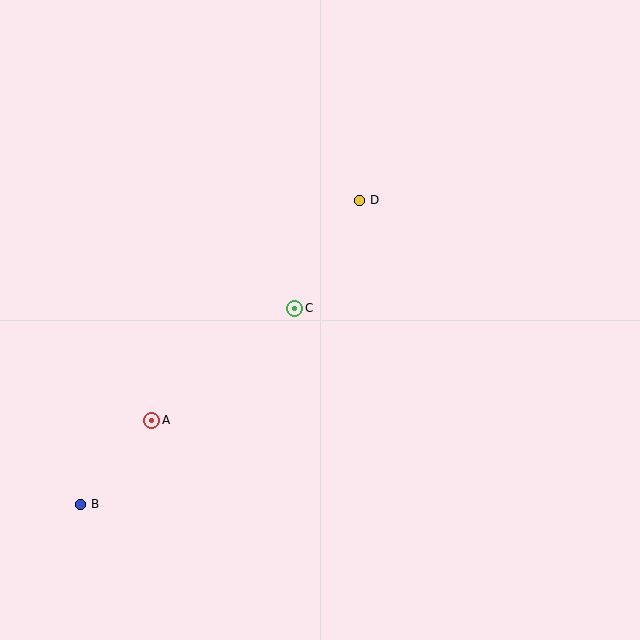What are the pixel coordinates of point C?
Point C is at (295, 308).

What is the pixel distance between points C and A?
The distance between C and A is 182 pixels.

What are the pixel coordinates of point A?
Point A is at (152, 420).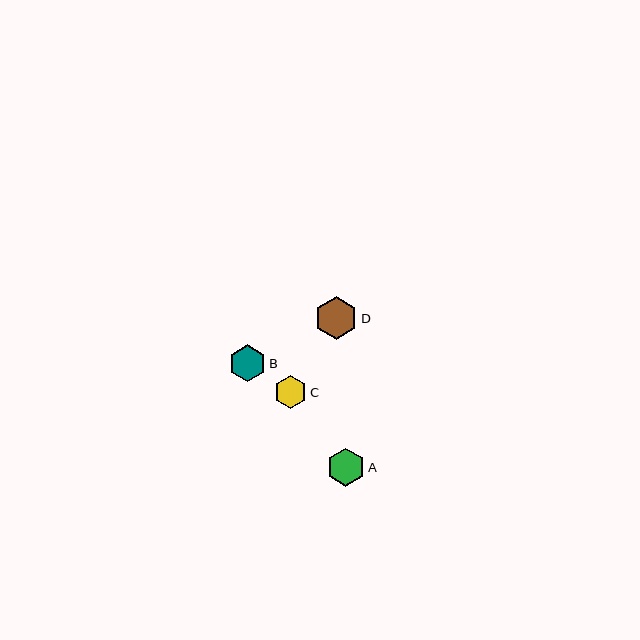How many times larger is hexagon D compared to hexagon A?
Hexagon D is approximately 1.1 times the size of hexagon A.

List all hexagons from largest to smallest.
From largest to smallest: D, A, B, C.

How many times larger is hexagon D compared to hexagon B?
Hexagon D is approximately 1.2 times the size of hexagon B.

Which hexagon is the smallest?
Hexagon C is the smallest with a size of approximately 33 pixels.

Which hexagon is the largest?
Hexagon D is the largest with a size of approximately 43 pixels.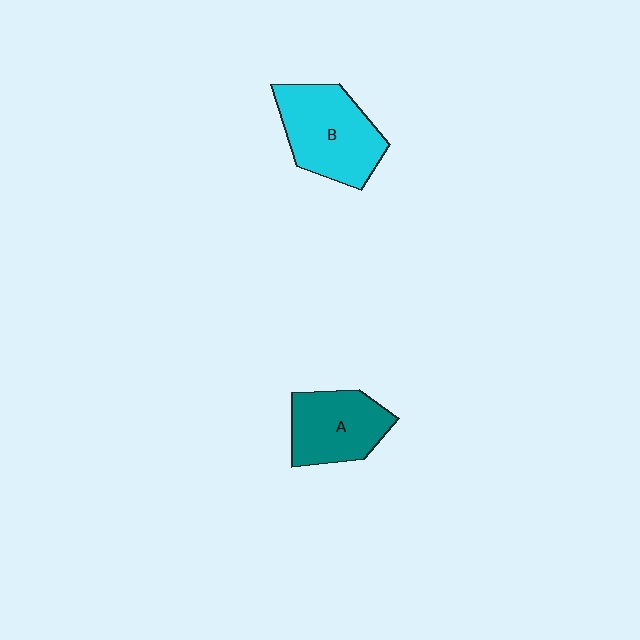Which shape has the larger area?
Shape B (cyan).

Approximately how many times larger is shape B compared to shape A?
Approximately 1.3 times.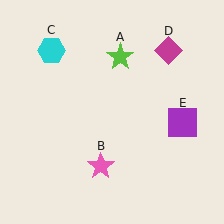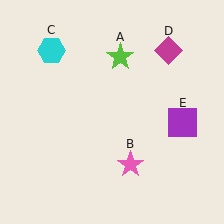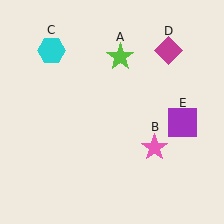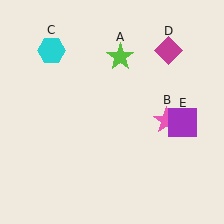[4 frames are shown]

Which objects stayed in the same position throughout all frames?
Lime star (object A) and cyan hexagon (object C) and magenta diamond (object D) and purple square (object E) remained stationary.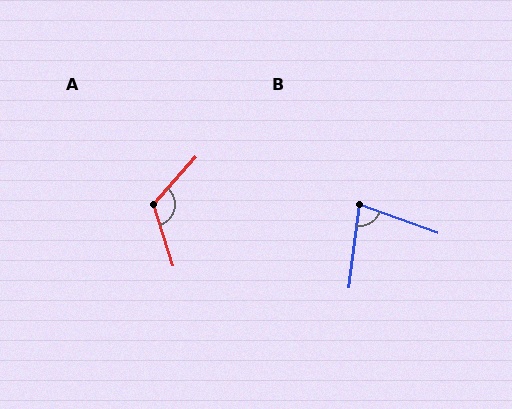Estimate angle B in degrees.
Approximately 77 degrees.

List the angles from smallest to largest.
B (77°), A (121°).